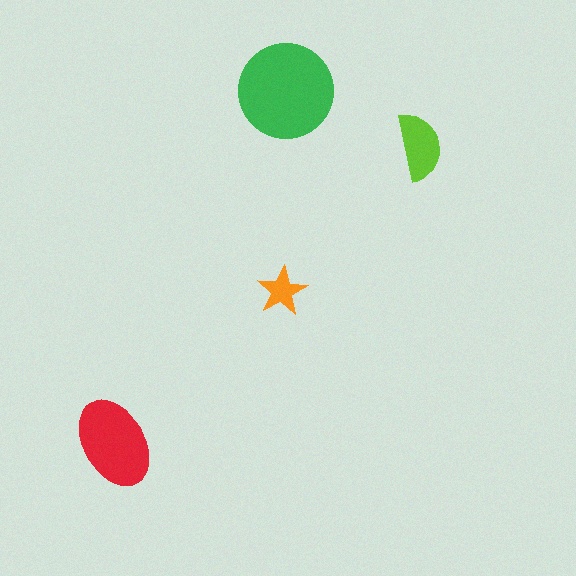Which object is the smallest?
The orange star.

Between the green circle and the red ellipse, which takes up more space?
The green circle.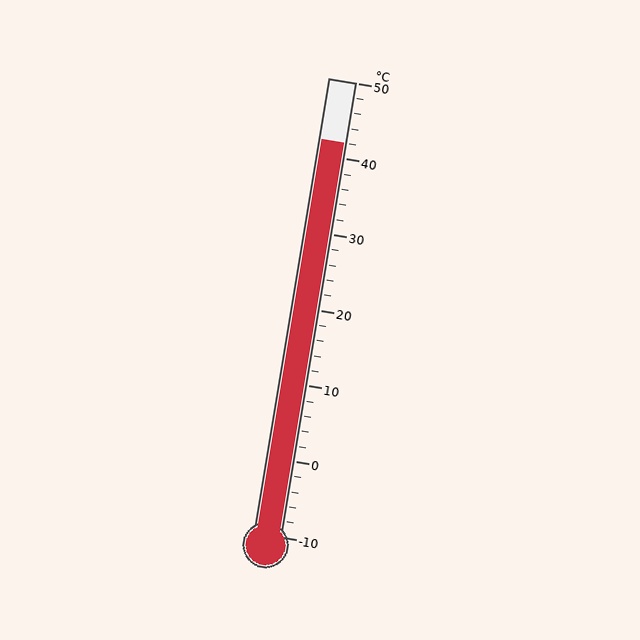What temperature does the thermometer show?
The thermometer shows approximately 42°C.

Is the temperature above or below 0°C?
The temperature is above 0°C.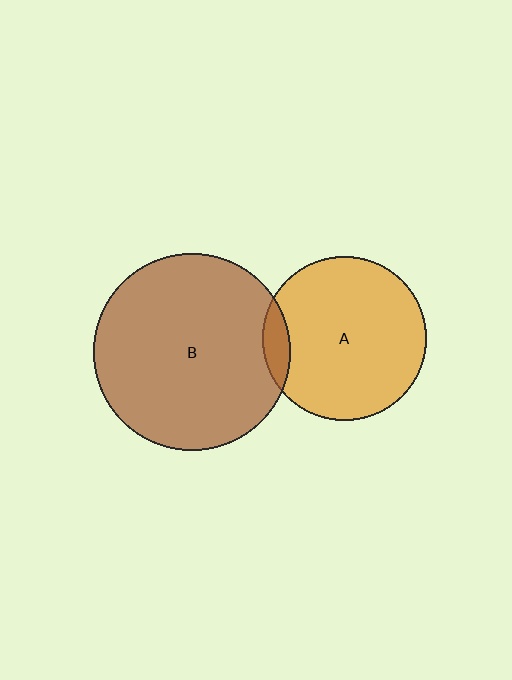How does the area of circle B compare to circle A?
Approximately 1.4 times.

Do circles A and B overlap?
Yes.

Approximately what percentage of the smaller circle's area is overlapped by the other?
Approximately 10%.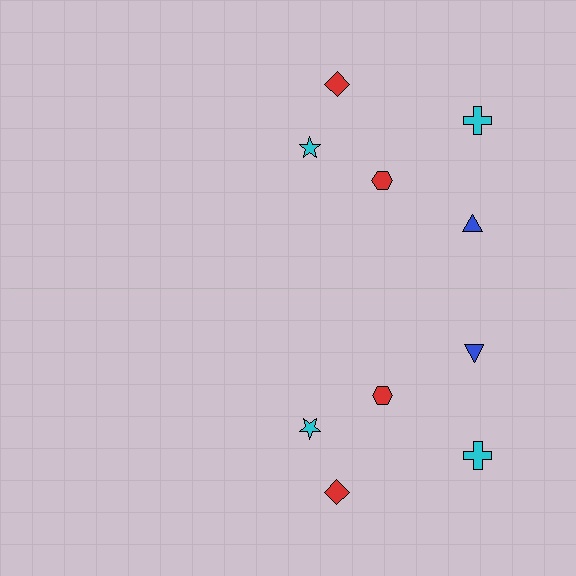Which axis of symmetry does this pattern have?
The pattern has a horizontal axis of symmetry running through the center of the image.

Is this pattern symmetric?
Yes, this pattern has bilateral (reflection) symmetry.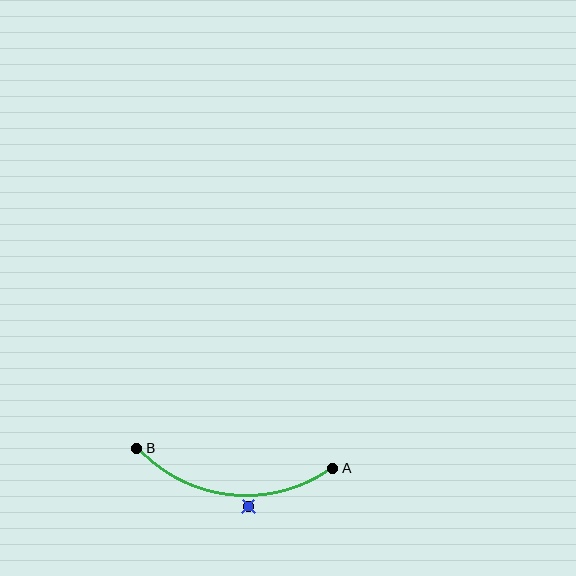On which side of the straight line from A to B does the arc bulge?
The arc bulges below the straight line connecting A and B.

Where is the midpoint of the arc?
The arc midpoint is the point on the curve farthest from the straight line joining A and B. It sits below that line.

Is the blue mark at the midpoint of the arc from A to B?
No — the blue mark does not lie on the arc at all. It sits slightly outside the curve.